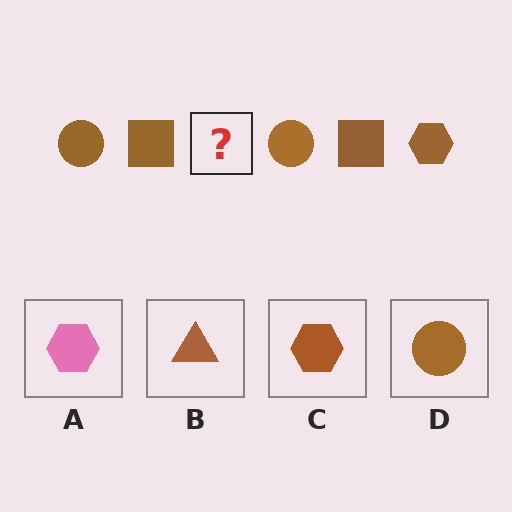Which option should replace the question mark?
Option C.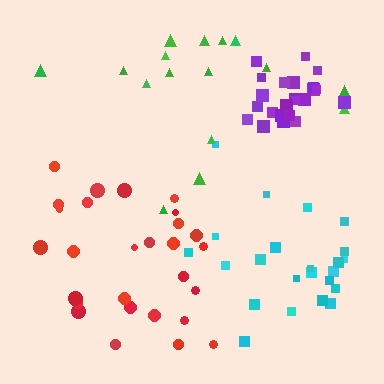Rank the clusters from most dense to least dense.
purple, cyan, red, green.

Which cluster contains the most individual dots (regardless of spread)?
Red (28).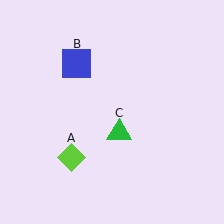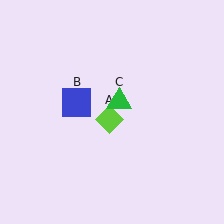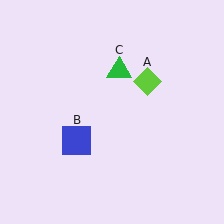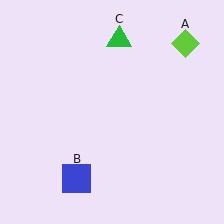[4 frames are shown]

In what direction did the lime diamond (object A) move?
The lime diamond (object A) moved up and to the right.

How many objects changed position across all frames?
3 objects changed position: lime diamond (object A), blue square (object B), green triangle (object C).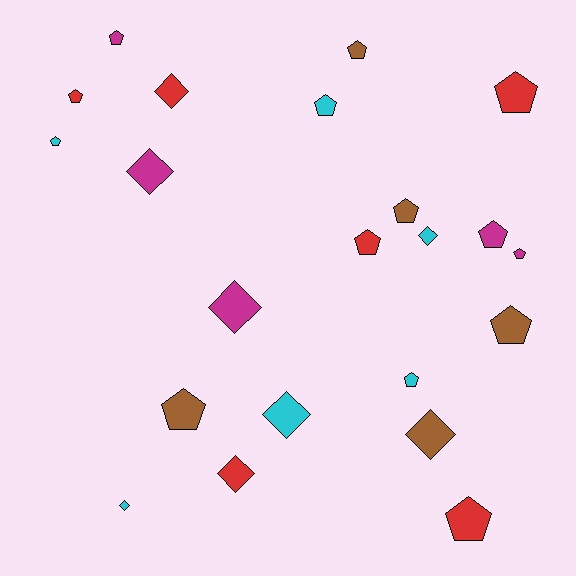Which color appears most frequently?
Cyan, with 6 objects.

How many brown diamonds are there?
There is 1 brown diamond.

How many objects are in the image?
There are 22 objects.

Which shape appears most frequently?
Pentagon, with 14 objects.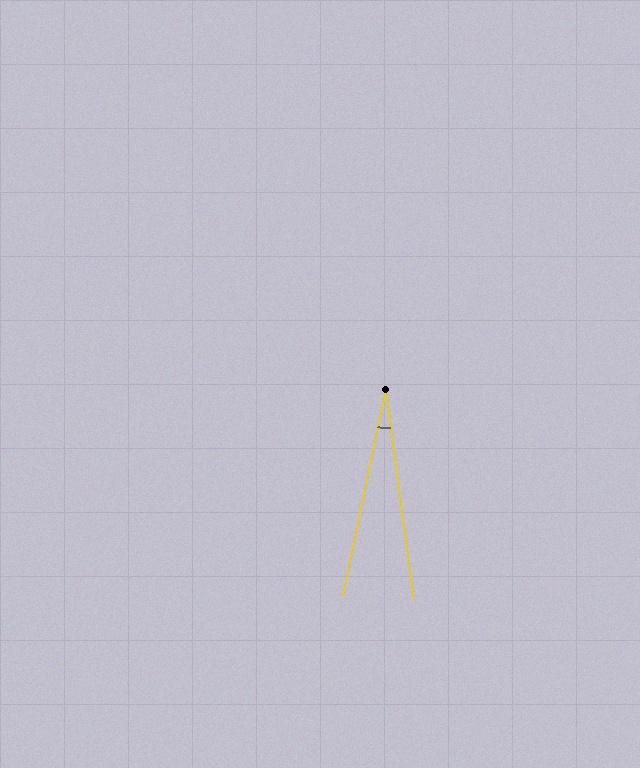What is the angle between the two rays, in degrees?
Approximately 19 degrees.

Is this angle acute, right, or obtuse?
It is acute.